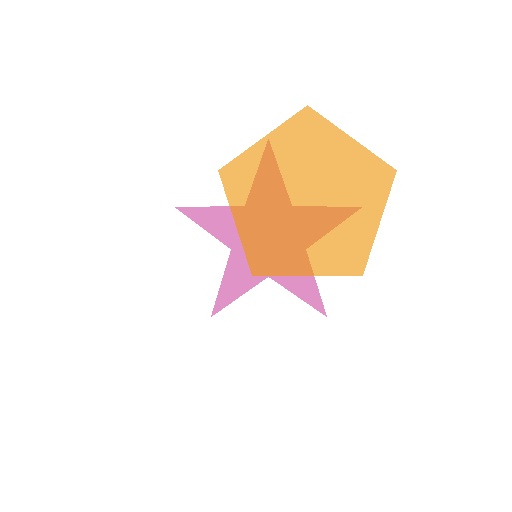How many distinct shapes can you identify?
There are 2 distinct shapes: a magenta star, an orange pentagon.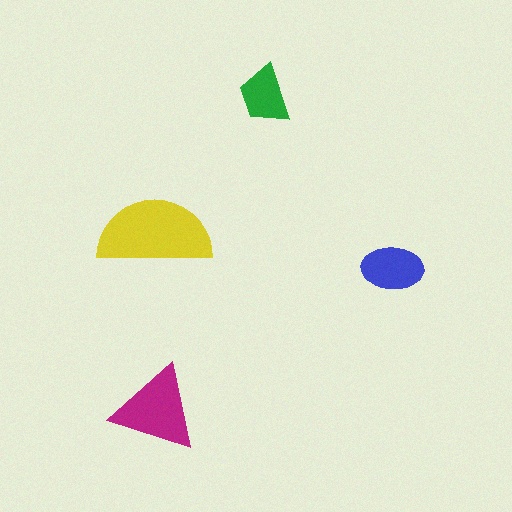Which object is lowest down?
The magenta triangle is bottommost.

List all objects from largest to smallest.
The yellow semicircle, the magenta triangle, the blue ellipse, the green trapezoid.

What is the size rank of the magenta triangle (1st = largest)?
2nd.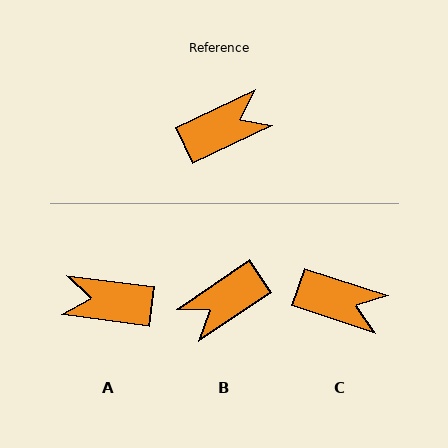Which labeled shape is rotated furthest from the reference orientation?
B, about 171 degrees away.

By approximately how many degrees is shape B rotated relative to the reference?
Approximately 171 degrees clockwise.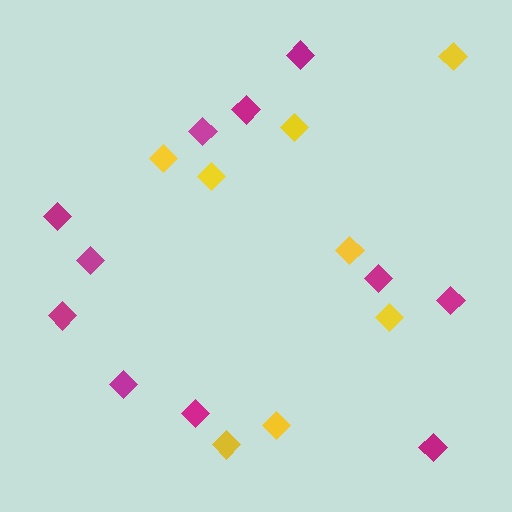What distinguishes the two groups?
There are 2 groups: one group of magenta diamonds (11) and one group of yellow diamonds (8).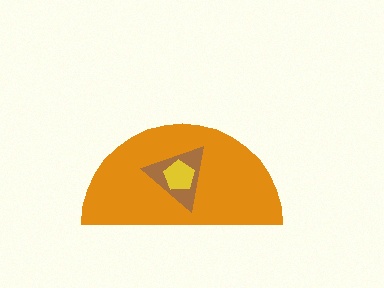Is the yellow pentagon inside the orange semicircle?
Yes.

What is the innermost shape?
The yellow pentagon.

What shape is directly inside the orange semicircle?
The brown triangle.